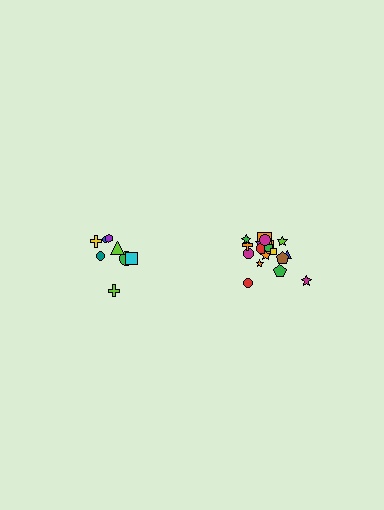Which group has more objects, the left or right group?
The right group.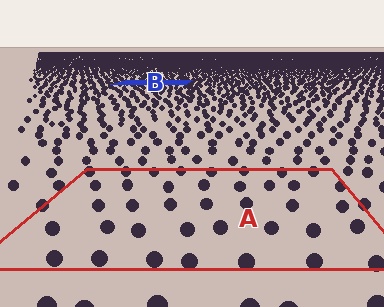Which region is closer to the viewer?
Region A is closer. The texture elements there are larger and more spread out.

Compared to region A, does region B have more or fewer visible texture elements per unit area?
Region B has more texture elements per unit area — they are packed more densely because it is farther away.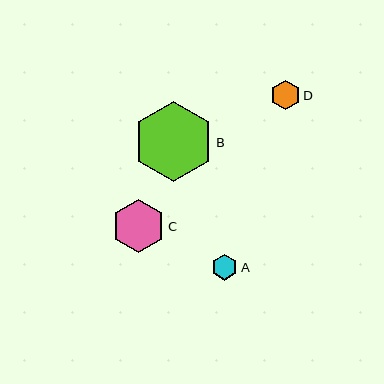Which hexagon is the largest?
Hexagon B is the largest with a size of approximately 81 pixels.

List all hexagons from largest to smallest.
From largest to smallest: B, C, D, A.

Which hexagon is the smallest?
Hexagon A is the smallest with a size of approximately 26 pixels.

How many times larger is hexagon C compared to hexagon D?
Hexagon C is approximately 1.8 times the size of hexagon D.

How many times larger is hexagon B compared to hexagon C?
Hexagon B is approximately 1.5 times the size of hexagon C.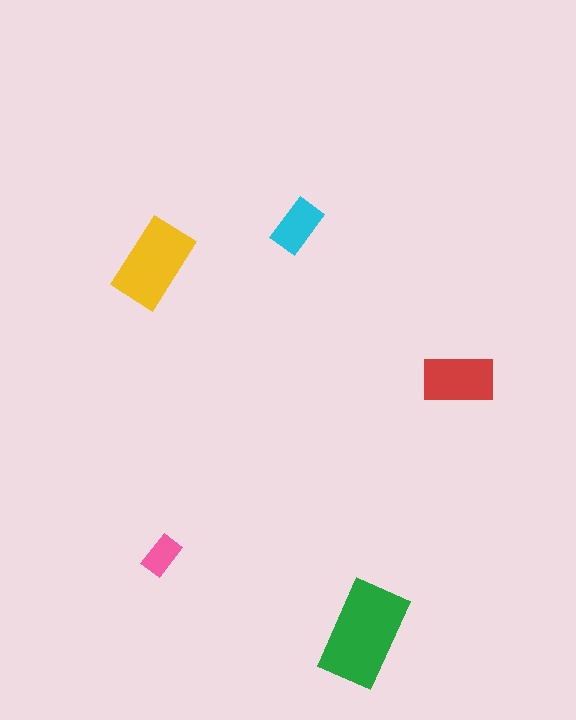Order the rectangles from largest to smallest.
the green one, the yellow one, the red one, the cyan one, the pink one.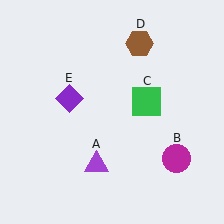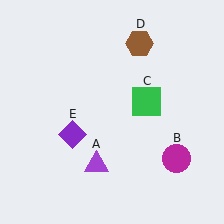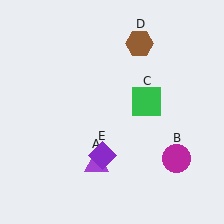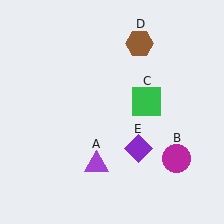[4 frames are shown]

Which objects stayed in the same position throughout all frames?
Purple triangle (object A) and magenta circle (object B) and green square (object C) and brown hexagon (object D) remained stationary.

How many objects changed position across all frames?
1 object changed position: purple diamond (object E).